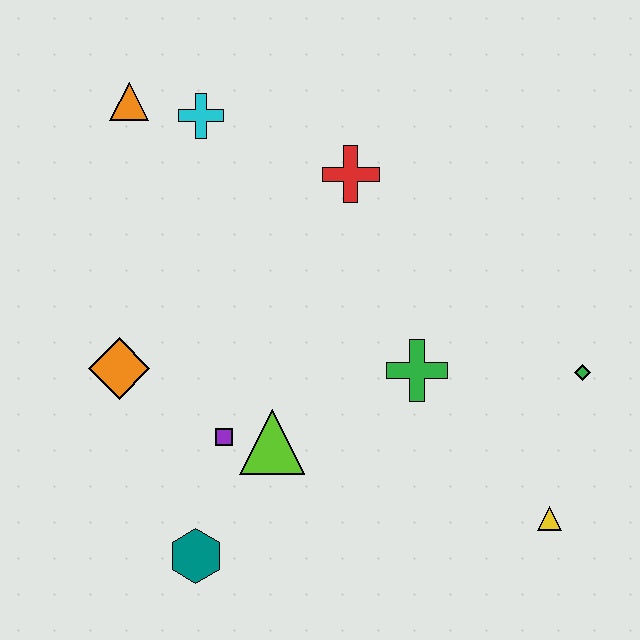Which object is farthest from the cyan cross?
The yellow triangle is farthest from the cyan cross.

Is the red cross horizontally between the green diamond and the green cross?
No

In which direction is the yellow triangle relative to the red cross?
The yellow triangle is below the red cross.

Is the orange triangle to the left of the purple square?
Yes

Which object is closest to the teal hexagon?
The purple square is closest to the teal hexagon.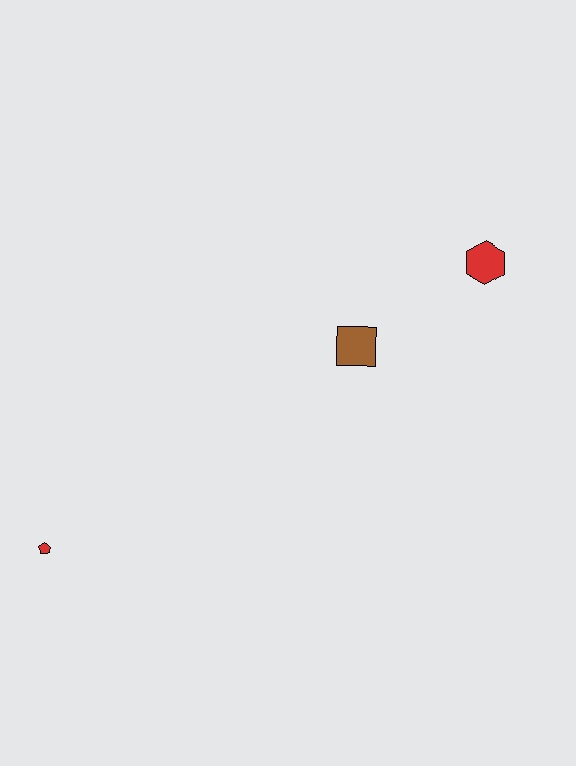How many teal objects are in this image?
There are no teal objects.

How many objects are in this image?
There are 3 objects.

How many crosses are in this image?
There are no crosses.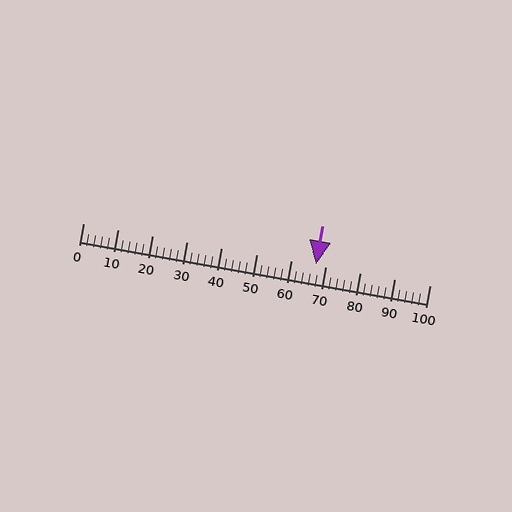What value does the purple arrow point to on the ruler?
The purple arrow points to approximately 67.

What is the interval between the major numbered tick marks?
The major tick marks are spaced 10 units apart.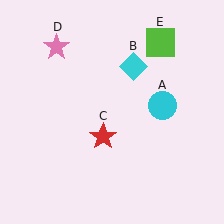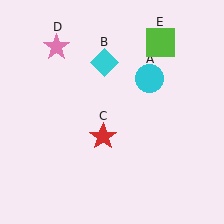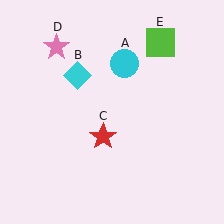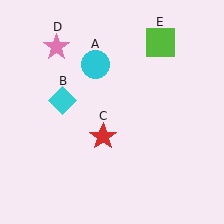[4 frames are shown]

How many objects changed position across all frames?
2 objects changed position: cyan circle (object A), cyan diamond (object B).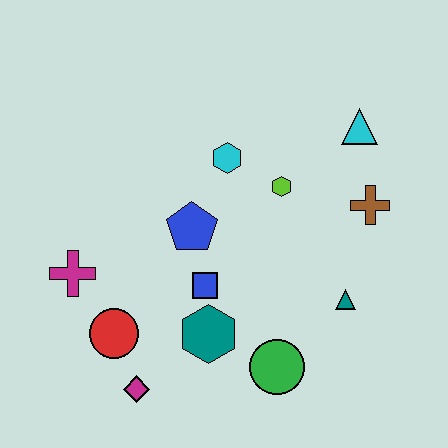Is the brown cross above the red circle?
Yes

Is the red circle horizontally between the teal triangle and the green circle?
No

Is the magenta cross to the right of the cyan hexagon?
No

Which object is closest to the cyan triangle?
The brown cross is closest to the cyan triangle.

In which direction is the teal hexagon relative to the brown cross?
The teal hexagon is to the left of the brown cross.